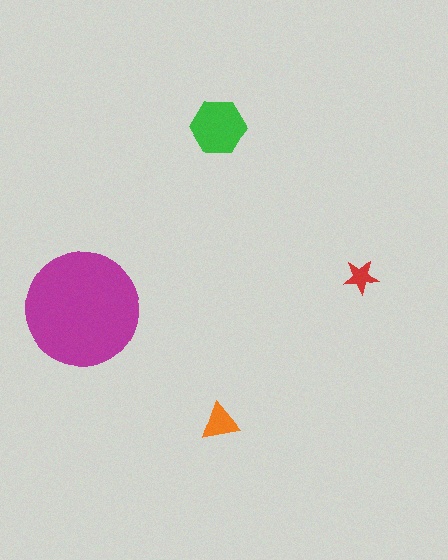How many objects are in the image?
There are 4 objects in the image.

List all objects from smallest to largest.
The red star, the orange triangle, the green hexagon, the magenta circle.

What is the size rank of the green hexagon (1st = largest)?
2nd.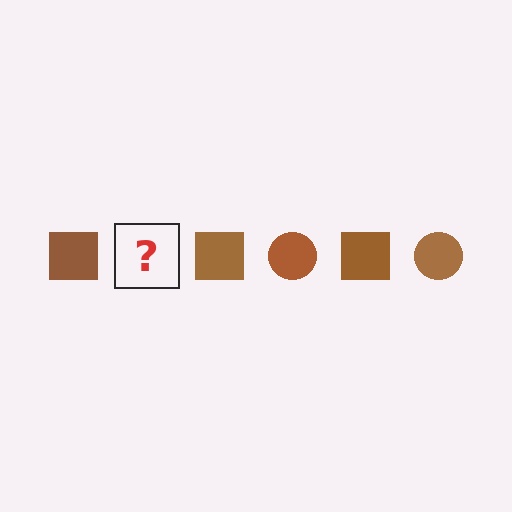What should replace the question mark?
The question mark should be replaced with a brown circle.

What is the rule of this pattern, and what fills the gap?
The rule is that the pattern cycles through square, circle shapes in brown. The gap should be filled with a brown circle.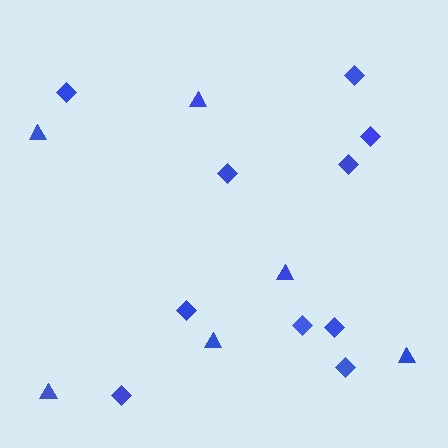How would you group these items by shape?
There are 2 groups: one group of triangles (6) and one group of diamonds (10).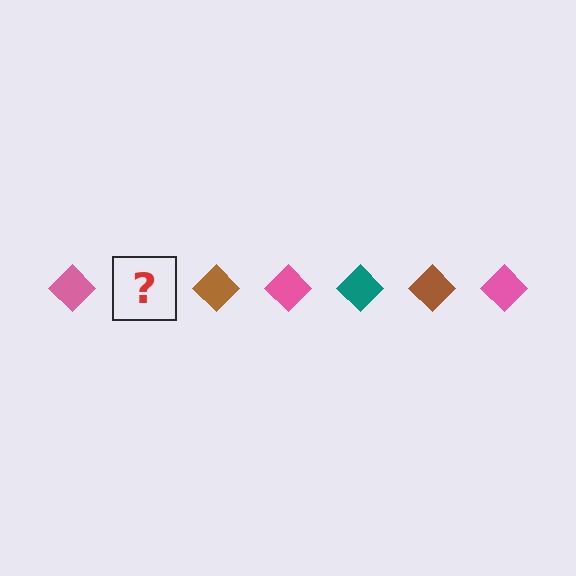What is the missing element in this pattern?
The missing element is a teal diamond.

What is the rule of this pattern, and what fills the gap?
The rule is that the pattern cycles through pink, teal, brown diamonds. The gap should be filled with a teal diamond.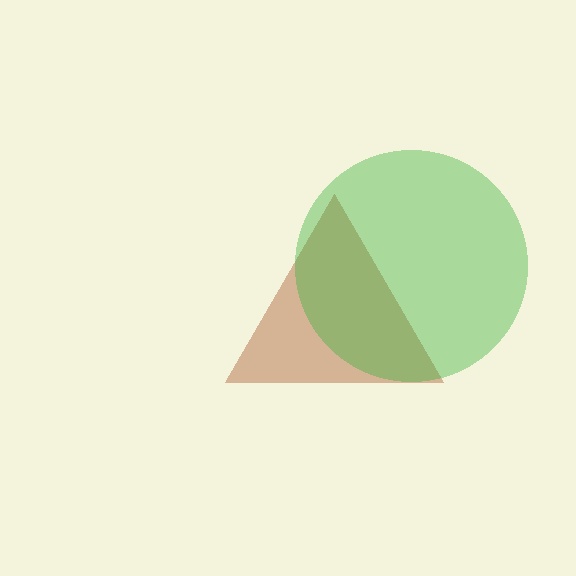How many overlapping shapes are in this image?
There are 2 overlapping shapes in the image.